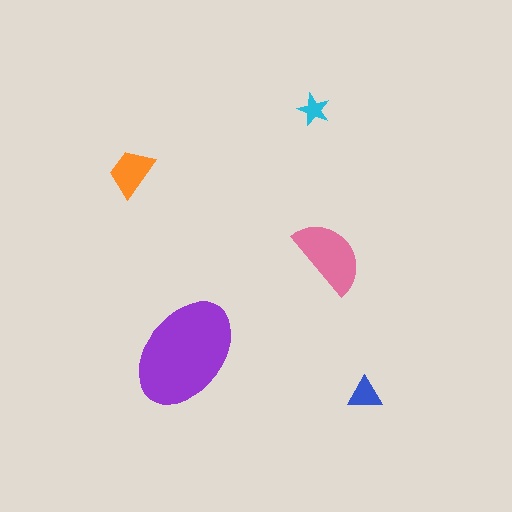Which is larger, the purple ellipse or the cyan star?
The purple ellipse.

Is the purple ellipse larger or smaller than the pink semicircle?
Larger.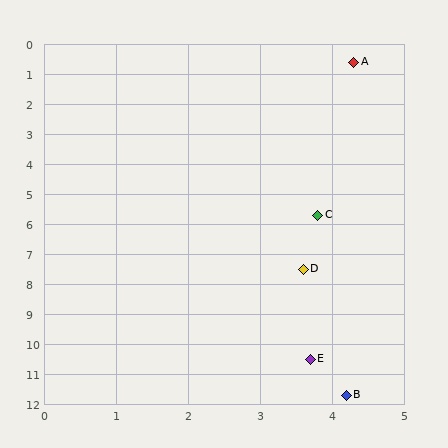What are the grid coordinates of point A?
Point A is at approximately (4.3, 0.6).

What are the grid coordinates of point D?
Point D is at approximately (3.6, 7.5).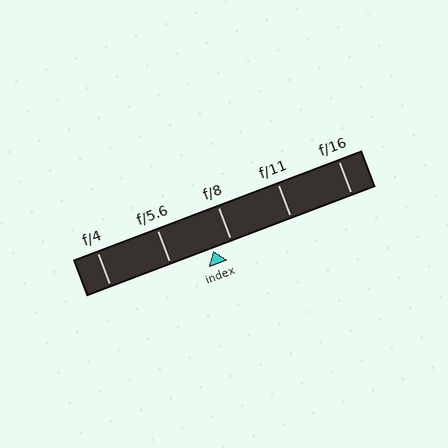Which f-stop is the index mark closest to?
The index mark is closest to f/8.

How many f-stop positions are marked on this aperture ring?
There are 5 f-stop positions marked.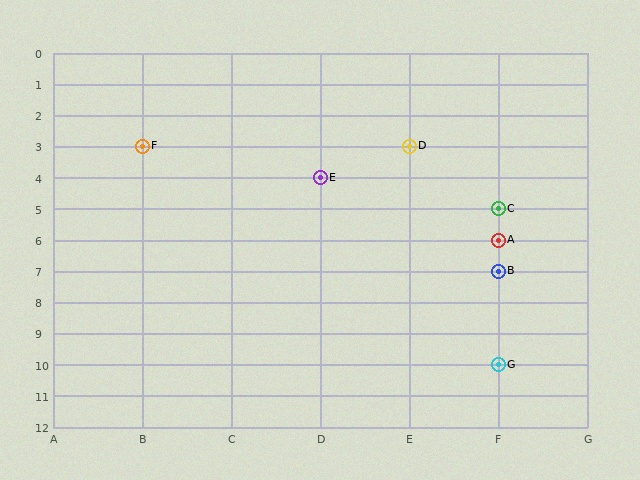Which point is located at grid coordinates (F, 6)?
Point A is at (F, 6).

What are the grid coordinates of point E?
Point E is at grid coordinates (D, 4).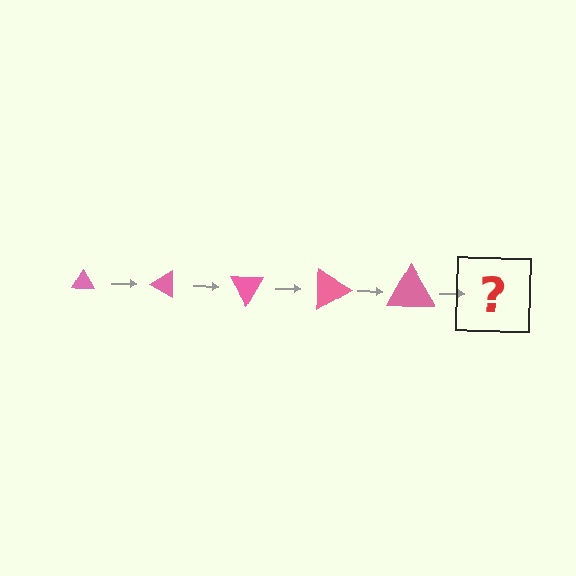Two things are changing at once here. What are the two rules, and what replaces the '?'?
The two rules are that the triangle grows larger each step and it rotates 30 degrees each step. The '?' should be a triangle, larger than the previous one and rotated 150 degrees from the start.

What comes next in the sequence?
The next element should be a triangle, larger than the previous one and rotated 150 degrees from the start.